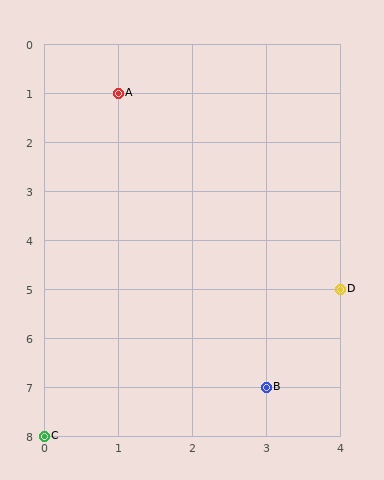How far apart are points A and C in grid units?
Points A and C are 1 column and 7 rows apart (about 7.1 grid units diagonally).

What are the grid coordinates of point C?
Point C is at grid coordinates (0, 8).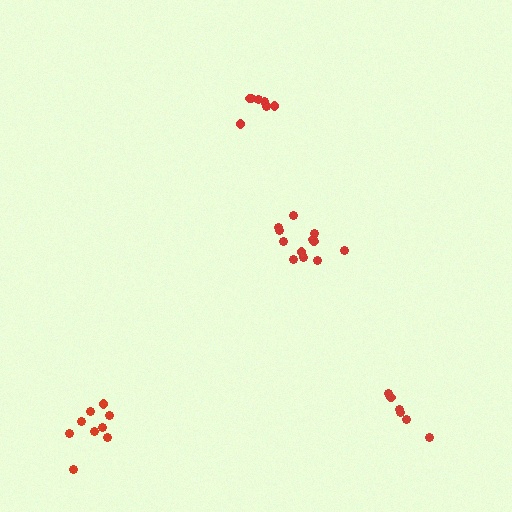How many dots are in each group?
Group 1: 9 dots, Group 2: 12 dots, Group 3: 6 dots, Group 4: 7 dots (34 total).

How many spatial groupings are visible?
There are 4 spatial groupings.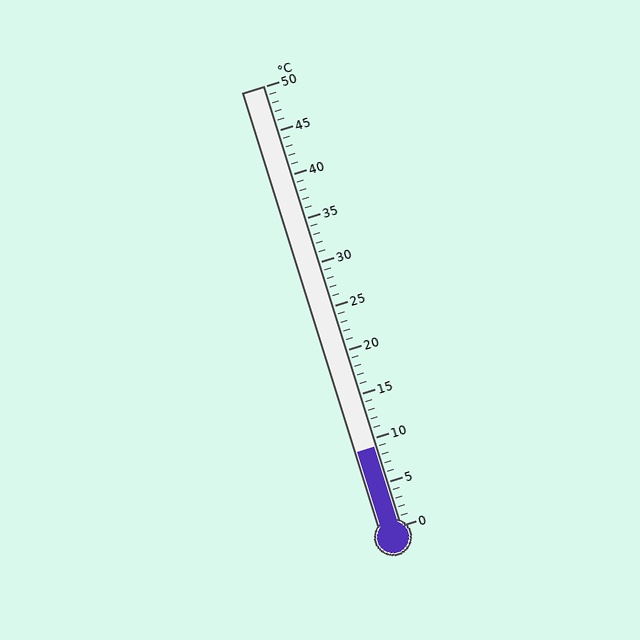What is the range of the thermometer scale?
The thermometer scale ranges from 0°C to 50°C.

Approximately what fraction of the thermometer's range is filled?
The thermometer is filled to approximately 20% of its range.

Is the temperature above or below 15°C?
The temperature is below 15°C.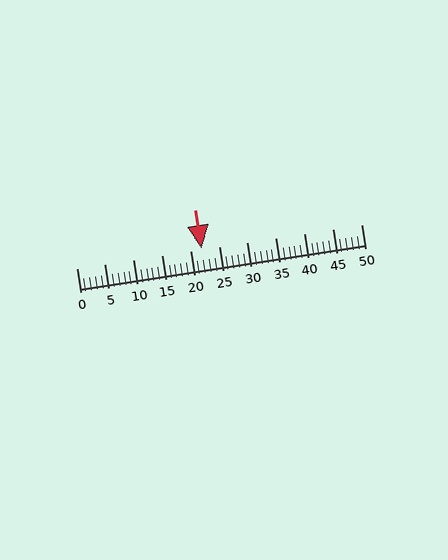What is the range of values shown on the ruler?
The ruler shows values from 0 to 50.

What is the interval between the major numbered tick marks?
The major tick marks are spaced 5 units apart.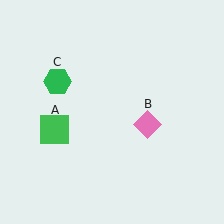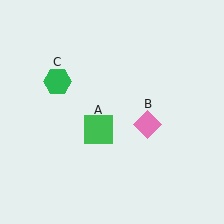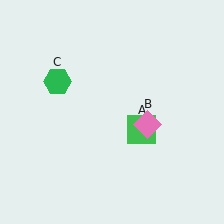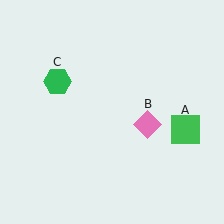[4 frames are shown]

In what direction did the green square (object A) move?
The green square (object A) moved right.